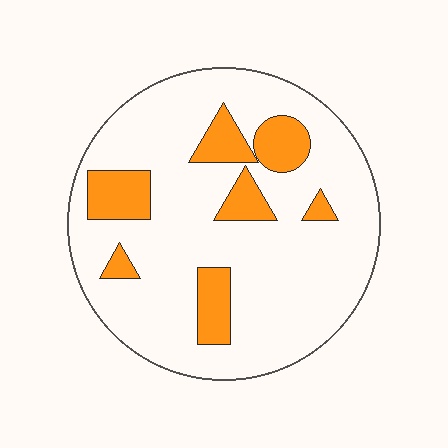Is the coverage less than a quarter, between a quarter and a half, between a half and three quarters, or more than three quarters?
Less than a quarter.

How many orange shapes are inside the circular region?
7.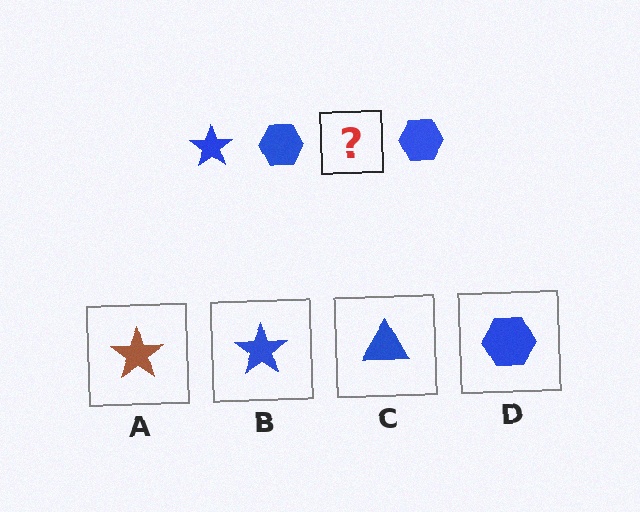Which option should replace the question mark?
Option B.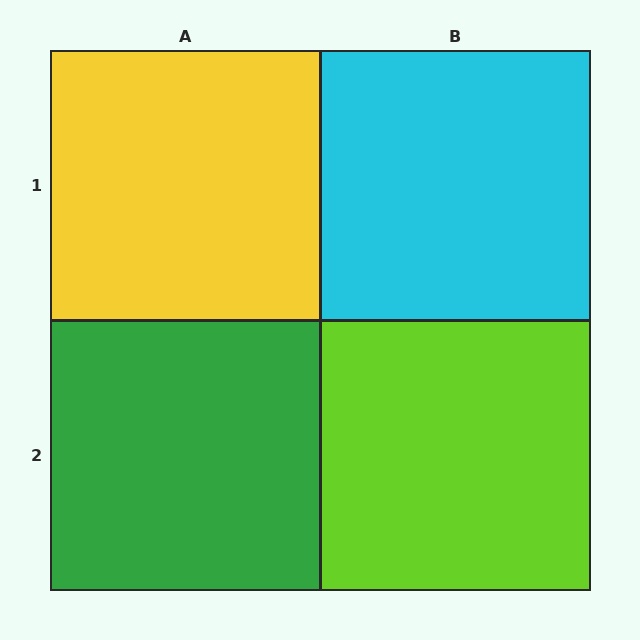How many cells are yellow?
1 cell is yellow.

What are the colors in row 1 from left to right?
Yellow, cyan.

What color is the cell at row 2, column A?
Green.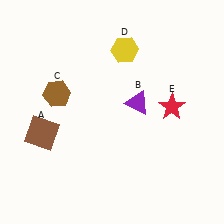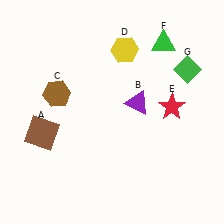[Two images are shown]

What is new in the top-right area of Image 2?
A green diamond (G) was added in the top-right area of Image 2.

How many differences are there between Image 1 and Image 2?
There are 2 differences between the two images.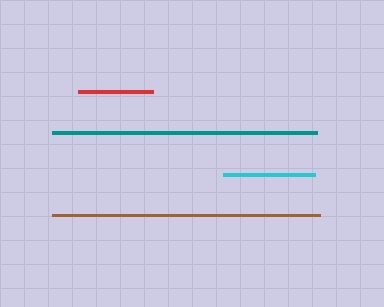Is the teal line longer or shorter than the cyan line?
The teal line is longer than the cyan line.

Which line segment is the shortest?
The red line is the shortest at approximately 75 pixels.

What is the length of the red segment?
The red segment is approximately 75 pixels long.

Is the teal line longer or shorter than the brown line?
The brown line is longer than the teal line.